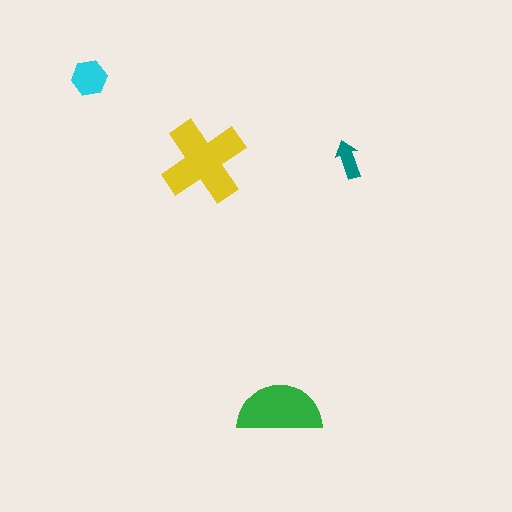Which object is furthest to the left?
The cyan hexagon is leftmost.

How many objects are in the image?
There are 4 objects in the image.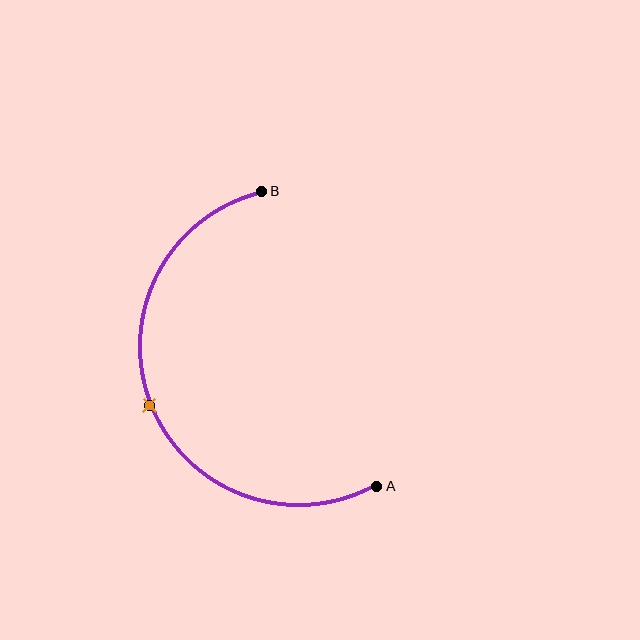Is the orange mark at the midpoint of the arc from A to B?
Yes. The orange mark lies on the arc at equal arc-length from both A and B — it is the arc midpoint.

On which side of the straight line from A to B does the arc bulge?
The arc bulges to the left of the straight line connecting A and B.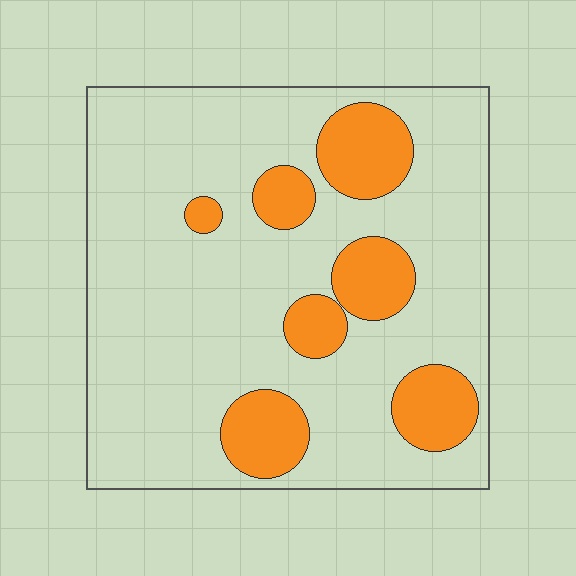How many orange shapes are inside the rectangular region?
7.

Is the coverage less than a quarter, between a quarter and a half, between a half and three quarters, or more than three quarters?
Less than a quarter.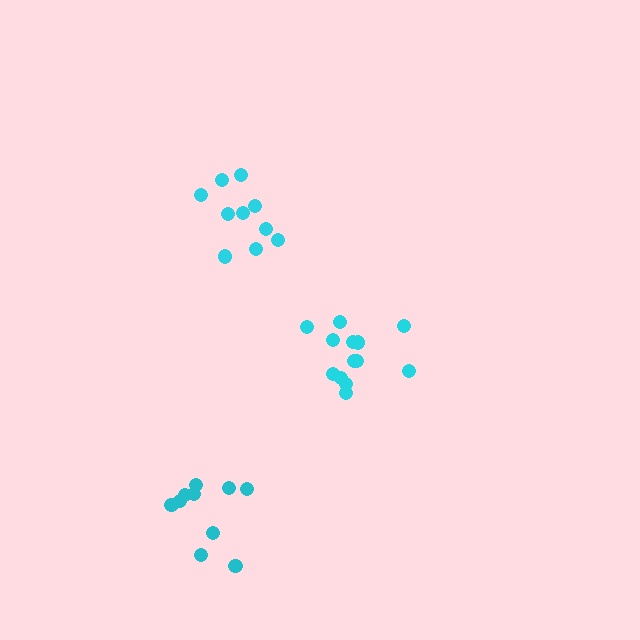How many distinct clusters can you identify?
There are 3 distinct clusters.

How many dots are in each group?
Group 1: 13 dots, Group 2: 10 dots, Group 3: 10 dots (33 total).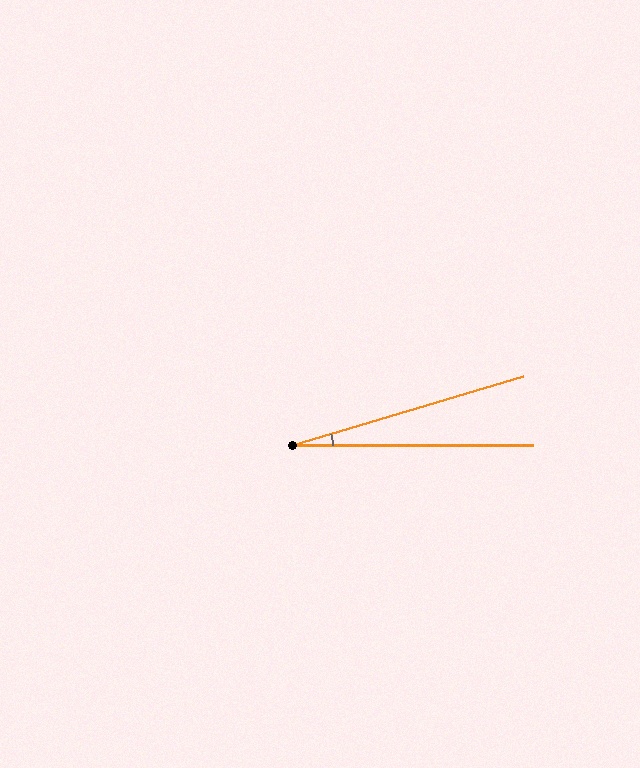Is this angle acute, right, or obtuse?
It is acute.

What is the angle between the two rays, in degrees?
Approximately 17 degrees.